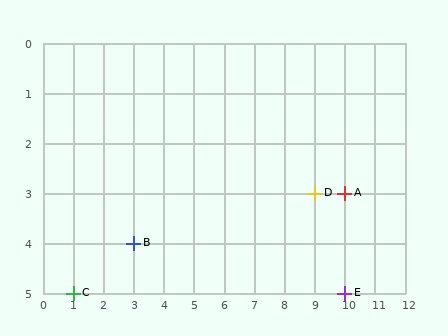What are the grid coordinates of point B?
Point B is at grid coordinates (3, 4).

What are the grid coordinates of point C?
Point C is at grid coordinates (1, 5).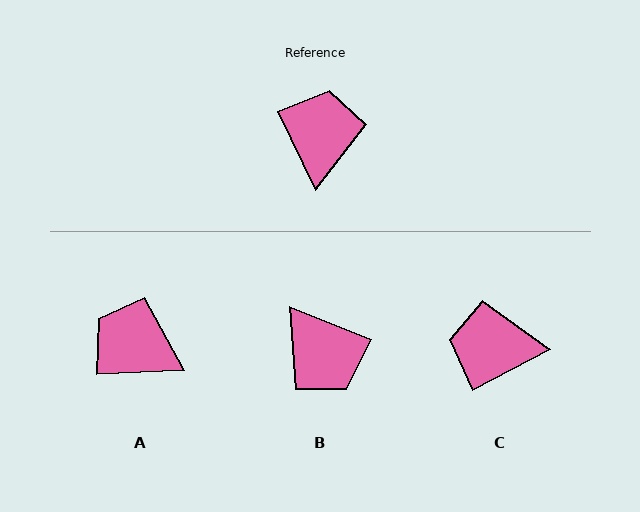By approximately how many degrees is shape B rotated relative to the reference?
Approximately 138 degrees clockwise.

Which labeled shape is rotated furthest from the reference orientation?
B, about 138 degrees away.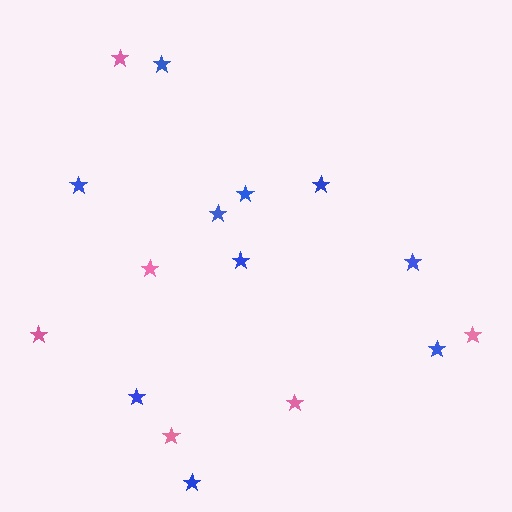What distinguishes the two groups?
There are 2 groups: one group of pink stars (6) and one group of blue stars (10).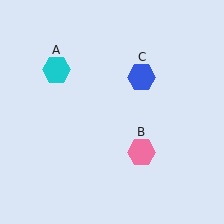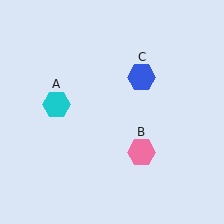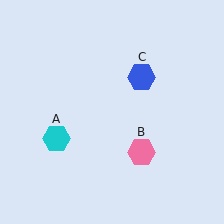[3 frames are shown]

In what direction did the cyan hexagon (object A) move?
The cyan hexagon (object A) moved down.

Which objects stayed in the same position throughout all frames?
Pink hexagon (object B) and blue hexagon (object C) remained stationary.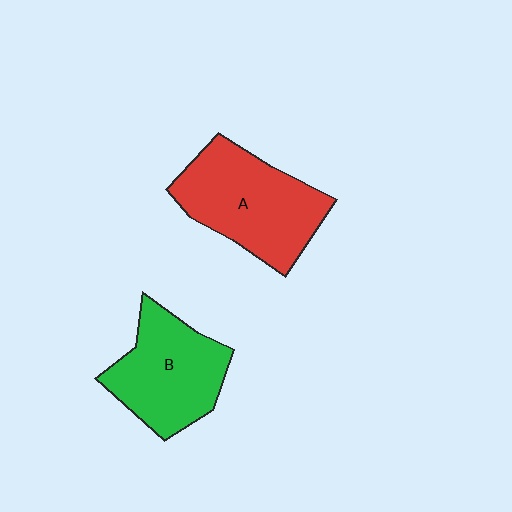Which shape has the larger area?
Shape A (red).